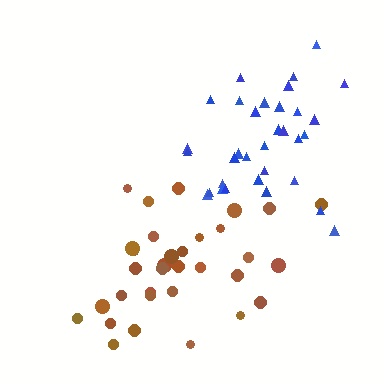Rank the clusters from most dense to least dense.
blue, brown.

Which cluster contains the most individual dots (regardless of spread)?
Brown (33).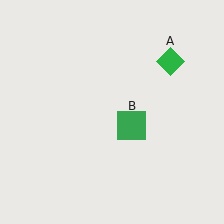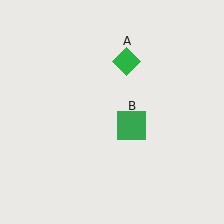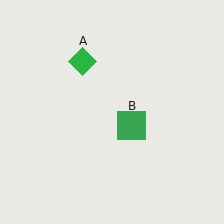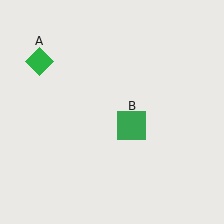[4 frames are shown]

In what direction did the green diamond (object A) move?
The green diamond (object A) moved left.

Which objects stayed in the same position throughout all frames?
Green square (object B) remained stationary.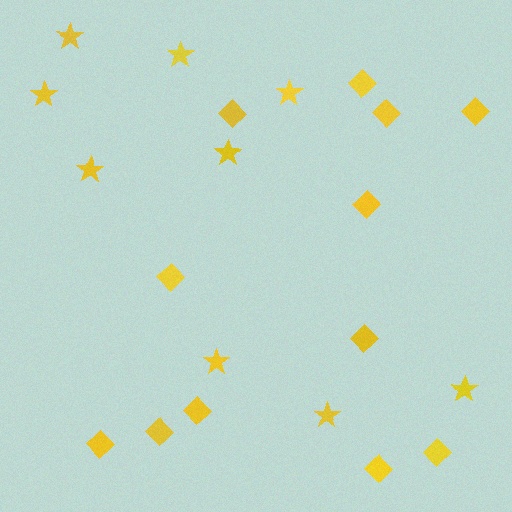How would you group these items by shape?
There are 2 groups: one group of diamonds (12) and one group of stars (9).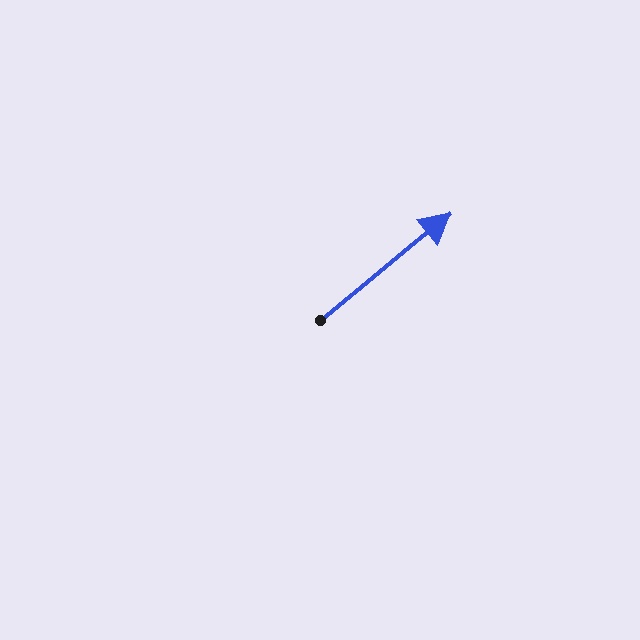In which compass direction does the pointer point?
Northeast.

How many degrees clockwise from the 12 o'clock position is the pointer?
Approximately 51 degrees.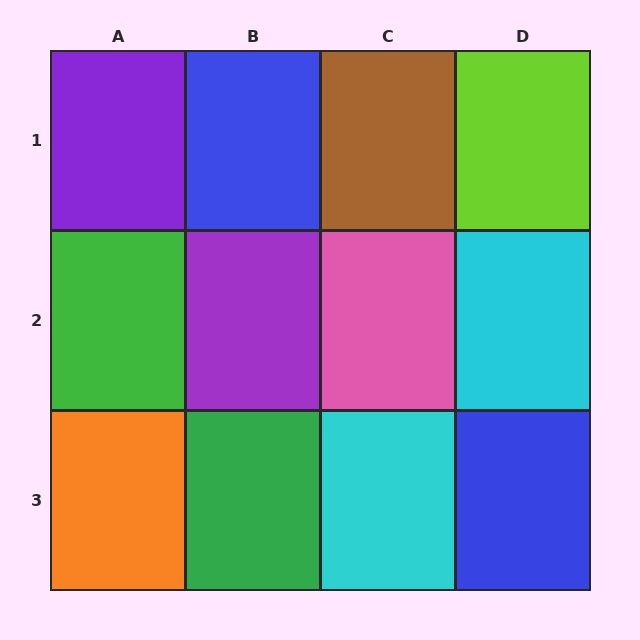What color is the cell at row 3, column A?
Orange.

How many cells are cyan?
2 cells are cyan.